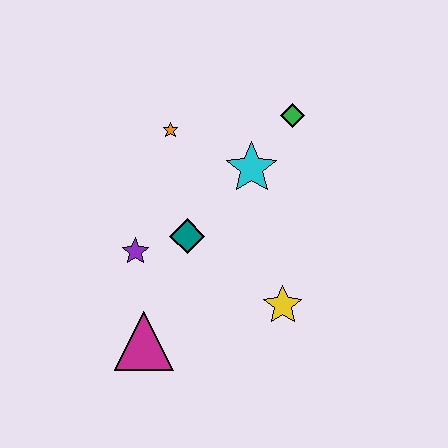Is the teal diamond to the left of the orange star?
No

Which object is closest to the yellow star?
The teal diamond is closest to the yellow star.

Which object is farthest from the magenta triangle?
The green diamond is farthest from the magenta triangle.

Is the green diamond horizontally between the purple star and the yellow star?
No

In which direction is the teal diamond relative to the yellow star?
The teal diamond is to the left of the yellow star.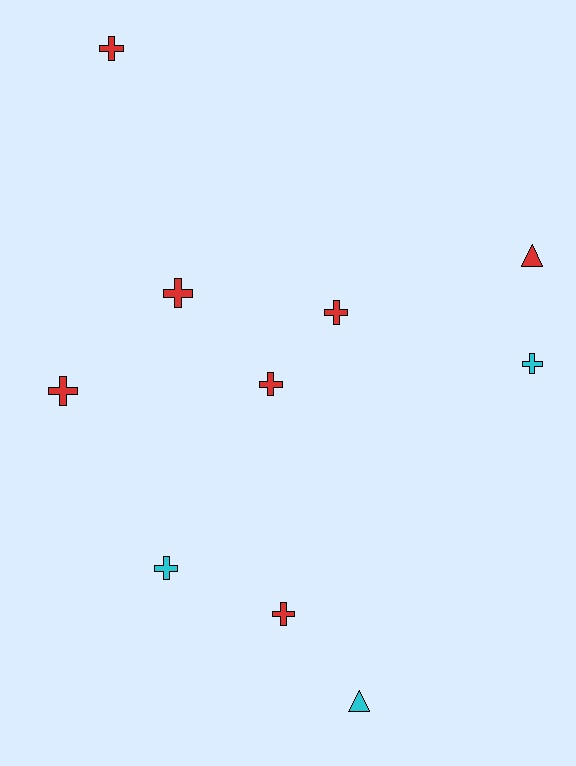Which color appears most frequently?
Red, with 7 objects.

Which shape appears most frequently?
Cross, with 8 objects.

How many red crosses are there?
There are 6 red crosses.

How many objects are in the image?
There are 10 objects.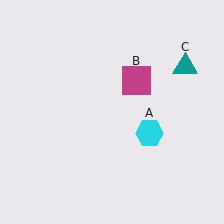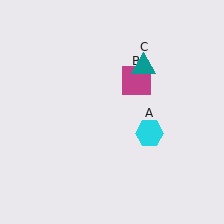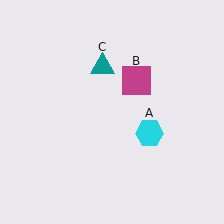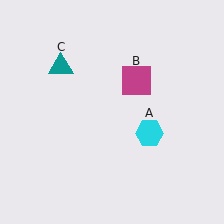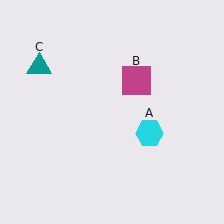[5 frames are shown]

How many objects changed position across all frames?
1 object changed position: teal triangle (object C).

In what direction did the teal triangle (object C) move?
The teal triangle (object C) moved left.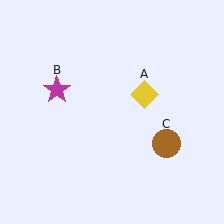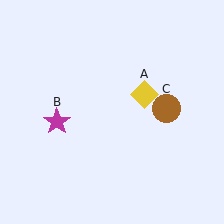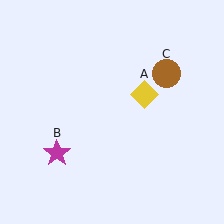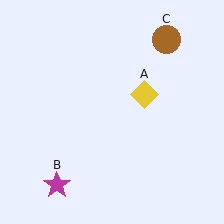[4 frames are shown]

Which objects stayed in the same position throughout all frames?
Yellow diamond (object A) remained stationary.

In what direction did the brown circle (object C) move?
The brown circle (object C) moved up.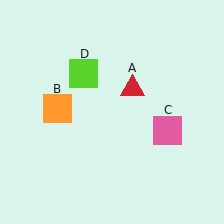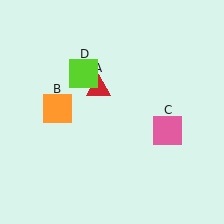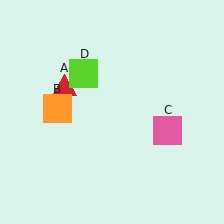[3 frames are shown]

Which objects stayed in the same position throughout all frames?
Orange square (object B) and pink square (object C) and lime square (object D) remained stationary.